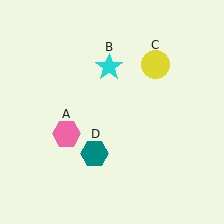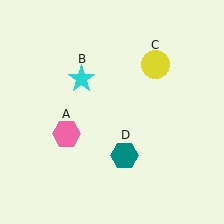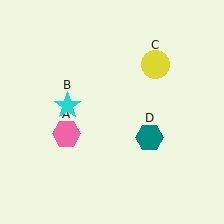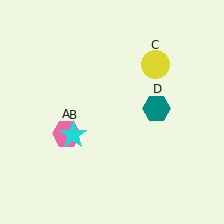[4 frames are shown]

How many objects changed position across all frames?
2 objects changed position: cyan star (object B), teal hexagon (object D).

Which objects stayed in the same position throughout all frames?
Pink hexagon (object A) and yellow circle (object C) remained stationary.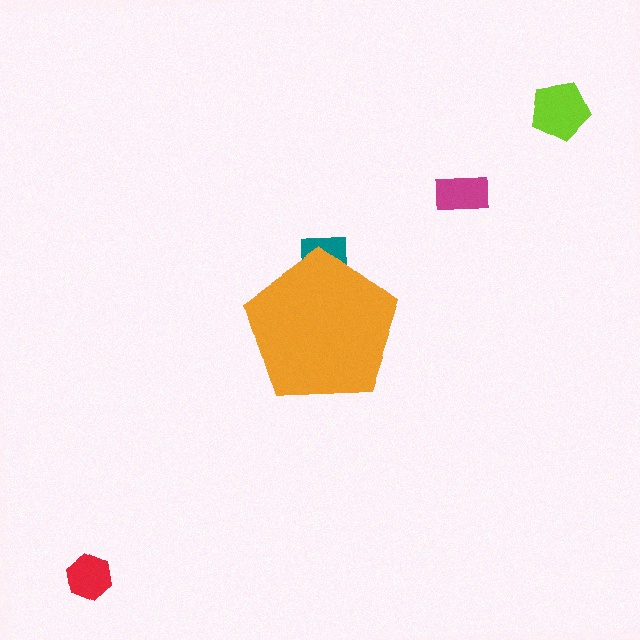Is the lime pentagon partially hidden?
No, the lime pentagon is fully visible.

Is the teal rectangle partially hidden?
Yes, the teal rectangle is partially hidden behind the orange pentagon.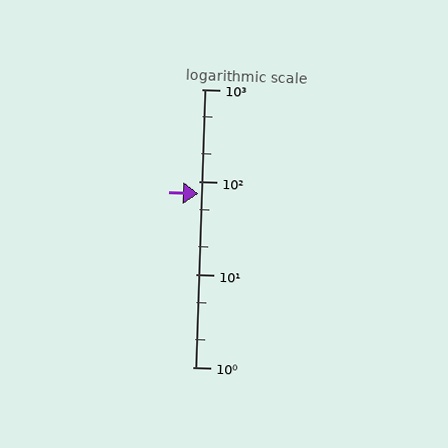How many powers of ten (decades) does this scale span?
The scale spans 3 decades, from 1 to 1000.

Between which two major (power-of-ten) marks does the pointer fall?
The pointer is between 10 and 100.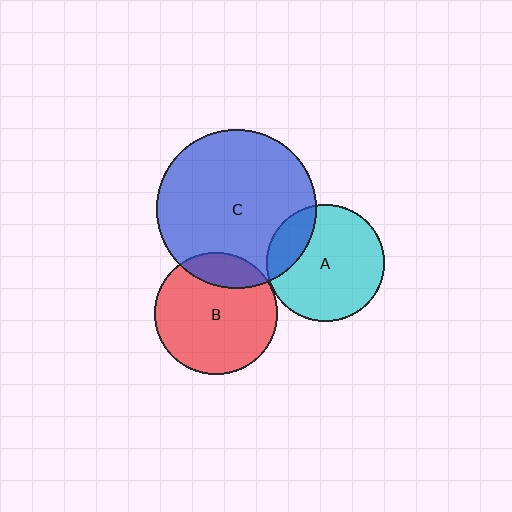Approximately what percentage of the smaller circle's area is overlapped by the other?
Approximately 20%.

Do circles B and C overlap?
Yes.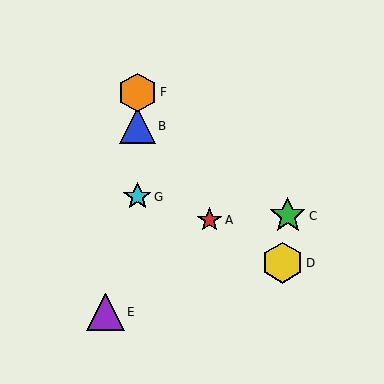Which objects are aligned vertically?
Objects B, F, G are aligned vertically.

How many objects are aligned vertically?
3 objects (B, F, G) are aligned vertically.